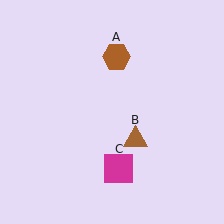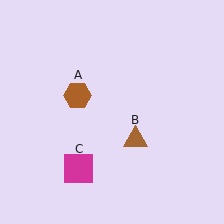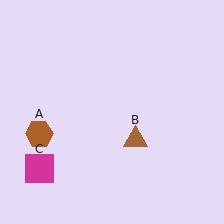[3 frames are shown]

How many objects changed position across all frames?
2 objects changed position: brown hexagon (object A), magenta square (object C).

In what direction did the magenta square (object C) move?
The magenta square (object C) moved left.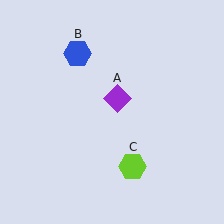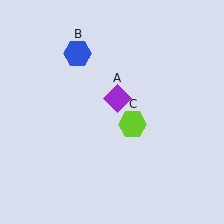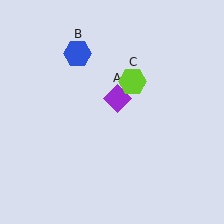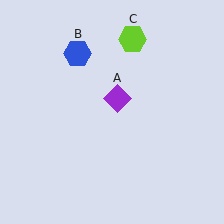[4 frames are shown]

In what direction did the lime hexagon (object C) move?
The lime hexagon (object C) moved up.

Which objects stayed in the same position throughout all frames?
Purple diamond (object A) and blue hexagon (object B) remained stationary.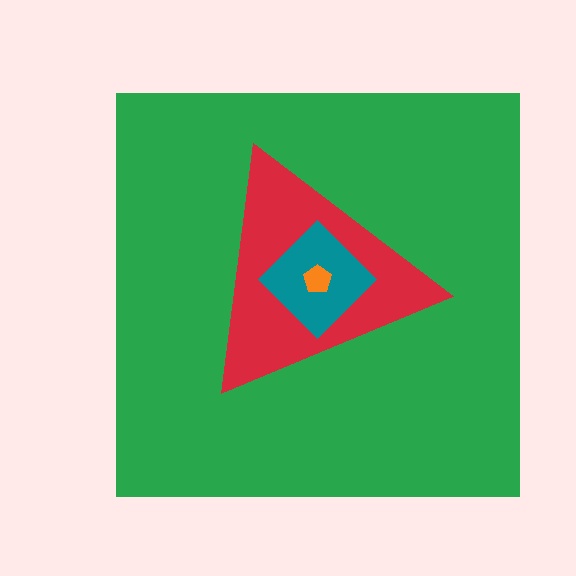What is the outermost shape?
The green square.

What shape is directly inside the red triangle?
The teal diamond.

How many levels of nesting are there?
4.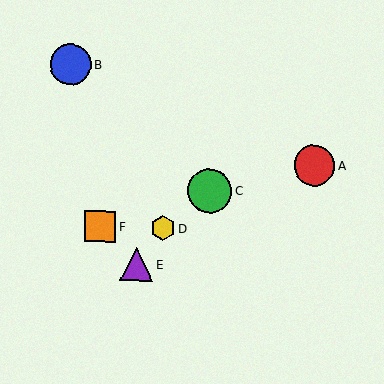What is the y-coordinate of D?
Object D is at y≈228.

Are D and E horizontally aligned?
No, D is at y≈228 and E is at y≈264.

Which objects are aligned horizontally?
Objects D, F are aligned horizontally.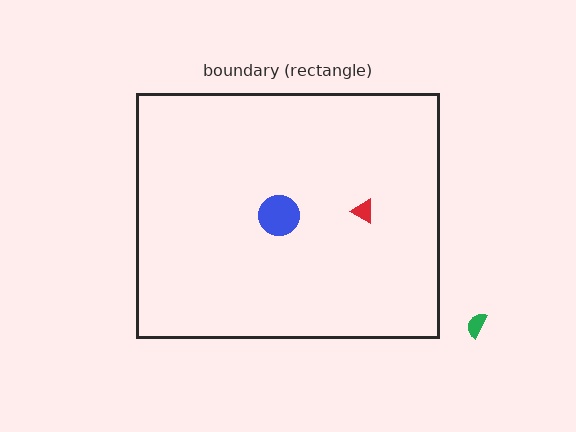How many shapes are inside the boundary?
2 inside, 1 outside.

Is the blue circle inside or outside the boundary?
Inside.